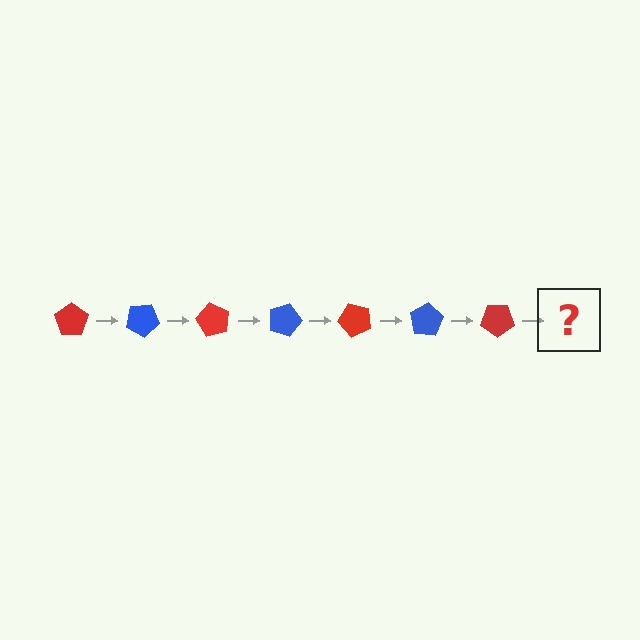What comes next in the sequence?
The next element should be a blue pentagon, rotated 210 degrees from the start.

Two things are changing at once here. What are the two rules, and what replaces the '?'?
The two rules are that it rotates 30 degrees each step and the color cycles through red and blue. The '?' should be a blue pentagon, rotated 210 degrees from the start.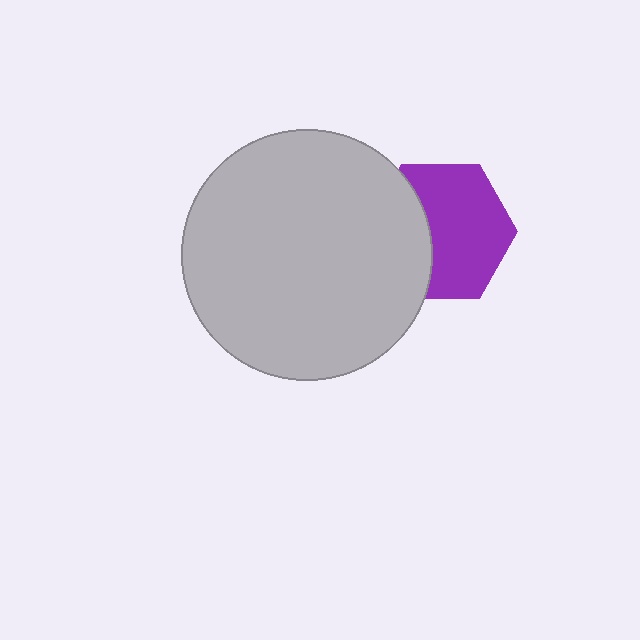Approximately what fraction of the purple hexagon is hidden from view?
Roughly 36% of the purple hexagon is hidden behind the light gray circle.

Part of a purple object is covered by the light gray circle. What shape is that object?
It is a hexagon.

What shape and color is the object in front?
The object in front is a light gray circle.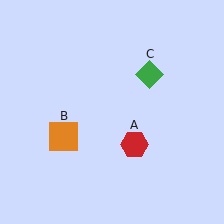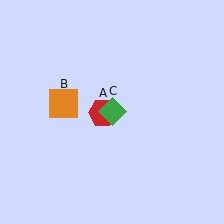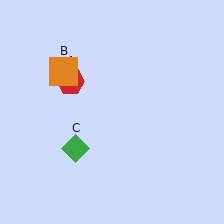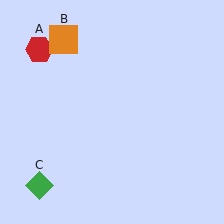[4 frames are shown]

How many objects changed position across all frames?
3 objects changed position: red hexagon (object A), orange square (object B), green diamond (object C).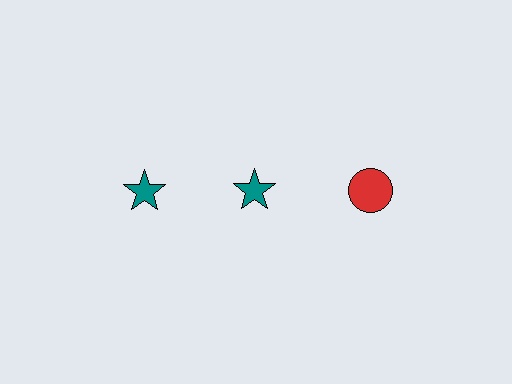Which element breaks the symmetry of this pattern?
The red circle in the top row, center column breaks the symmetry. All other shapes are teal stars.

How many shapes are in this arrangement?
There are 3 shapes arranged in a grid pattern.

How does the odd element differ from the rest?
It differs in both color (red instead of teal) and shape (circle instead of star).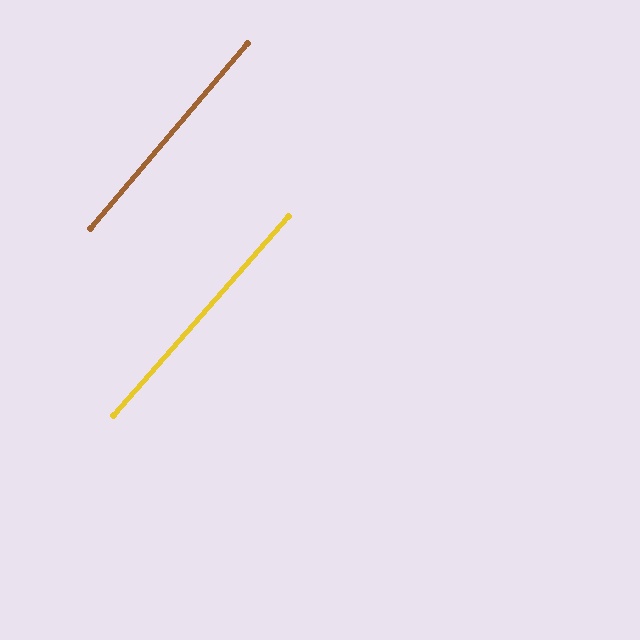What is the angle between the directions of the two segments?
Approximately 1 degree.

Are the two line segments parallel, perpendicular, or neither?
Parallel — their directions differ by only 1.0°.